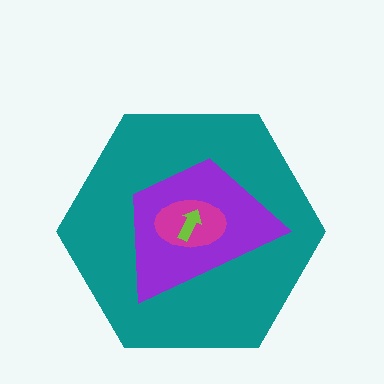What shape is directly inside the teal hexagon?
The purple trapezoid.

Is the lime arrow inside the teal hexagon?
Yes.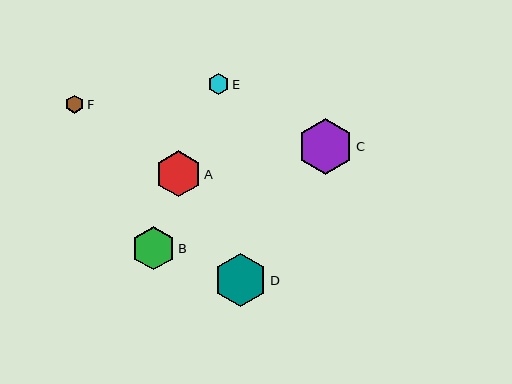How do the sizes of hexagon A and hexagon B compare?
Hexagon A and hexagon B are approximately the same size.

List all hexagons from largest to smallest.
From largest to smallest: C, D, A, B, E, F.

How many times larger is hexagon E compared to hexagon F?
Hexagon E is approximately 1.2 times the size of hexagon F.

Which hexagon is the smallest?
Hexagon F is the smallest with a size of approximately 18 pixels.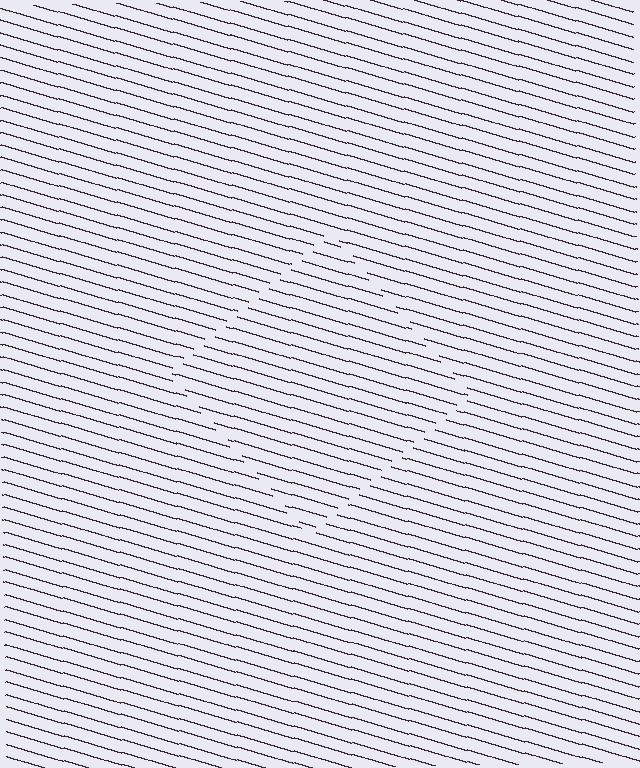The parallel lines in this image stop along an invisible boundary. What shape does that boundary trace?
An illusory square. The interior of the shape contains the same grating, shifted by half a period — the contour is defined by the phase discontinuity where line-ends from the inner and outer gratings abut.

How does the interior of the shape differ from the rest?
The interior of the shape contains the same grating, shifted by half a period — the contour is defined by the phase discontinuity where line-ends from the inner and outer gratings abut.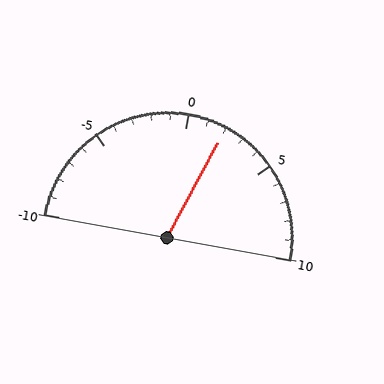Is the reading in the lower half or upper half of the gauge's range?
The reading is in the upper half of the range (-10 to 10).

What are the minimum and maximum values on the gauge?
The gauge ranges from -10 to 10.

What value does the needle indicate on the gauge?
The needle indicates approximately 2.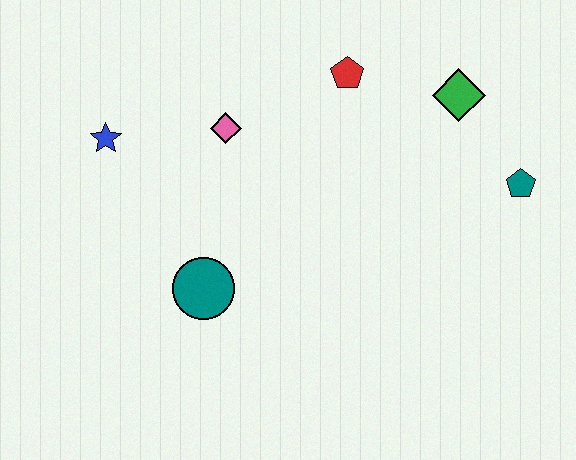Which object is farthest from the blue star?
The teal pentagon is farthest from the blue star.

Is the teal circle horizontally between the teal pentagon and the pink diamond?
No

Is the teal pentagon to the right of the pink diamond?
Yes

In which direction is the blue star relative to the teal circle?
The blue star is above the teal circle.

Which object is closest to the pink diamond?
The blue star is closest to the pink diamond.